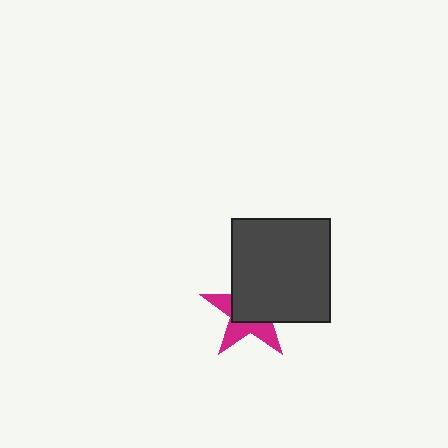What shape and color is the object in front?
The object in front is a dark gray rectangle.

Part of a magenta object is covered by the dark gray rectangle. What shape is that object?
It is a star.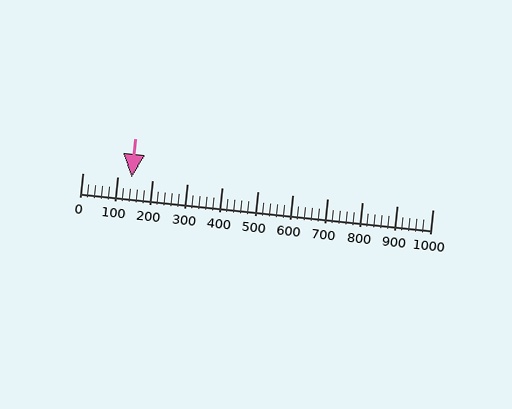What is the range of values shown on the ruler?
The ruler shows values from 0 to 1000.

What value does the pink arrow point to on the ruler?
The pink arrow points to approximately 141.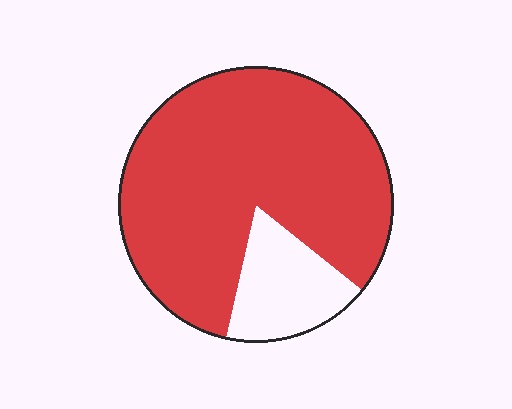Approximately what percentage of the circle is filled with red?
Approximately 80%.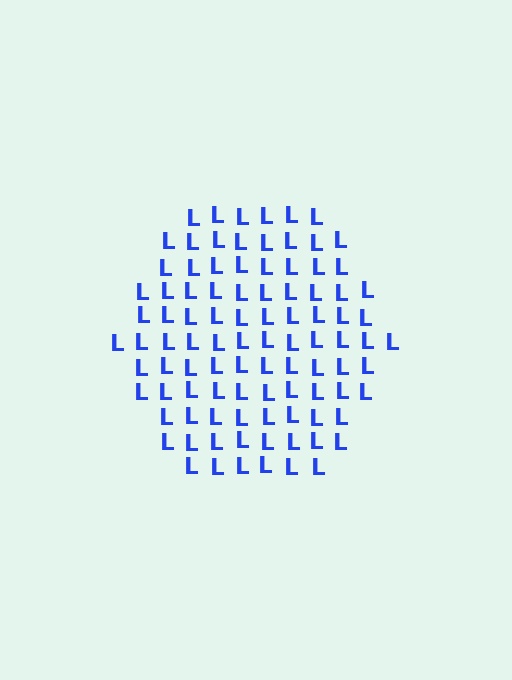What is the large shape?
The large shape is a hexagon.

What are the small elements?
The small elements are letter L's.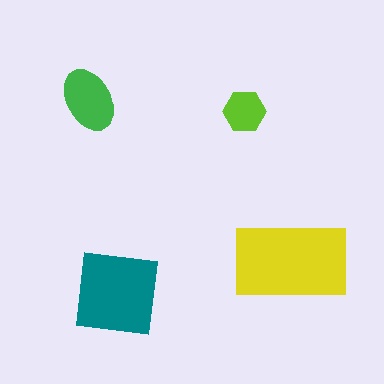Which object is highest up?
The green ellipse is topmost.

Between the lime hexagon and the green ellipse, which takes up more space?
The green ellipse.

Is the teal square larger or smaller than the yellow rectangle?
Smaller.